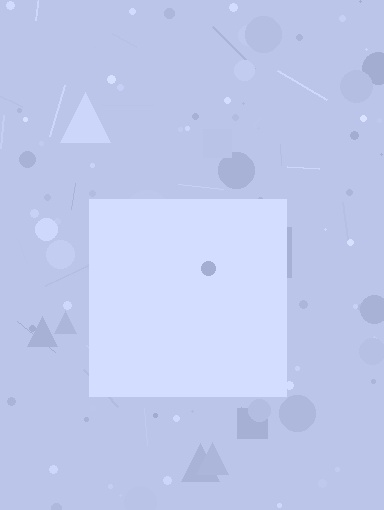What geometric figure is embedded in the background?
A square is embedded in the background.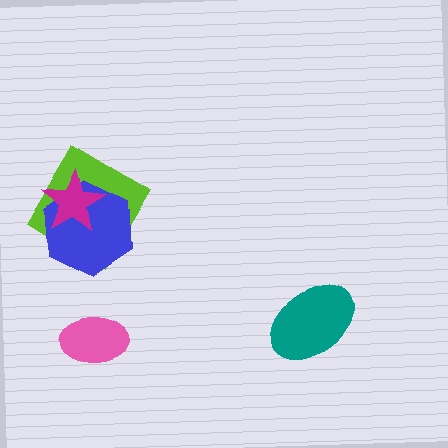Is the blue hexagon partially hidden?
Yes, it is partially covered by another shape.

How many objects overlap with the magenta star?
2 objects overlap with the magenta star.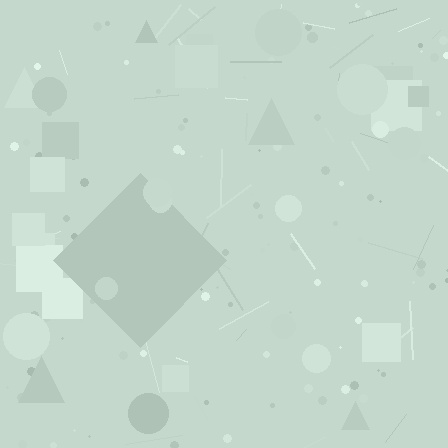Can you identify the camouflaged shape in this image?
The camouflaged shape is a diamond.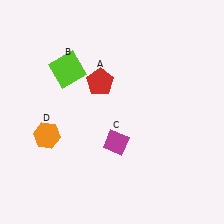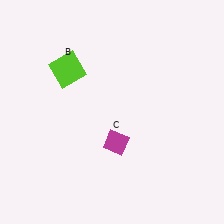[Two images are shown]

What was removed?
The red pentagon (A), the orange hexagon (D) were removed in Image 2.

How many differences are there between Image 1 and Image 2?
There are 2 differences between the two images.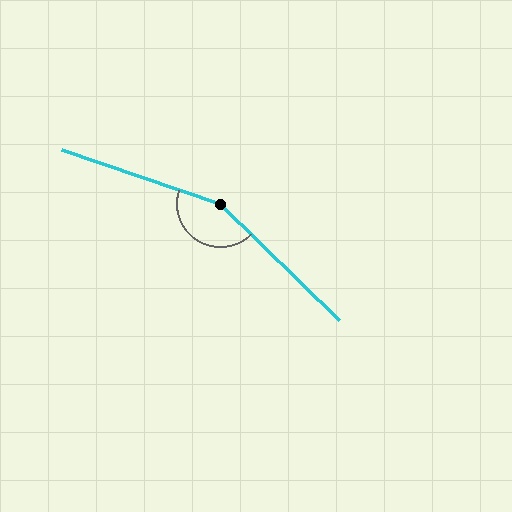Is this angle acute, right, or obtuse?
It is obtuse.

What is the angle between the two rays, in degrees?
Approximately 154 degrees.